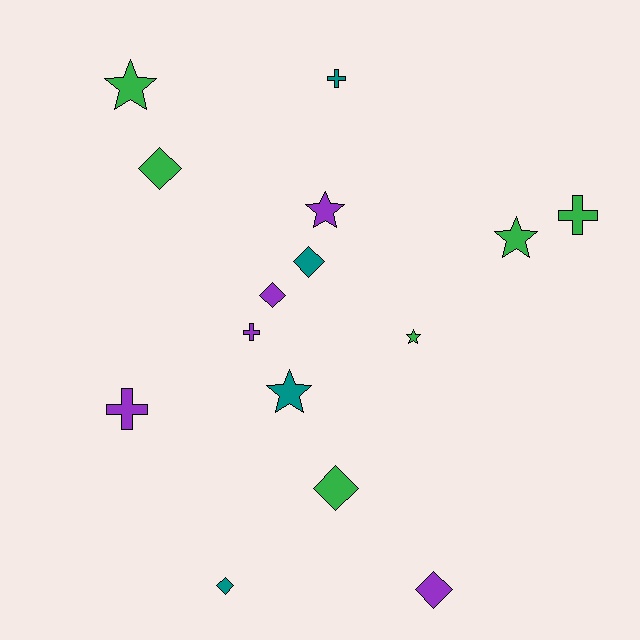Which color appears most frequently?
Green, with 6 objects.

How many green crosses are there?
There is 1 green cross.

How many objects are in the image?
There are 15 objects.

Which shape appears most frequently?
Diamond, with 6 objects.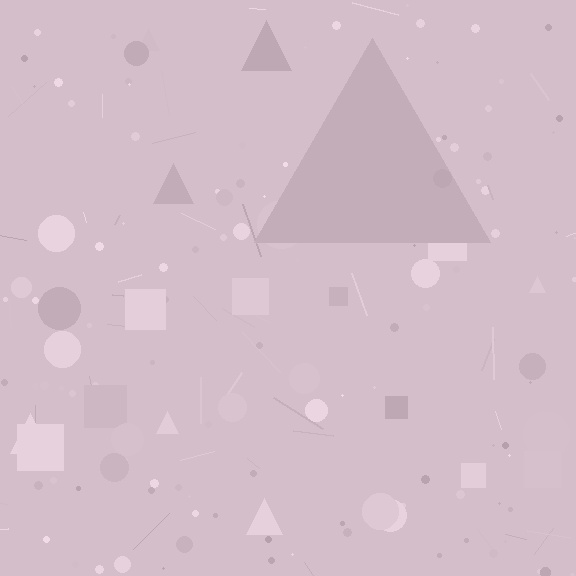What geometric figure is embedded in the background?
A triangle is embedded in the background.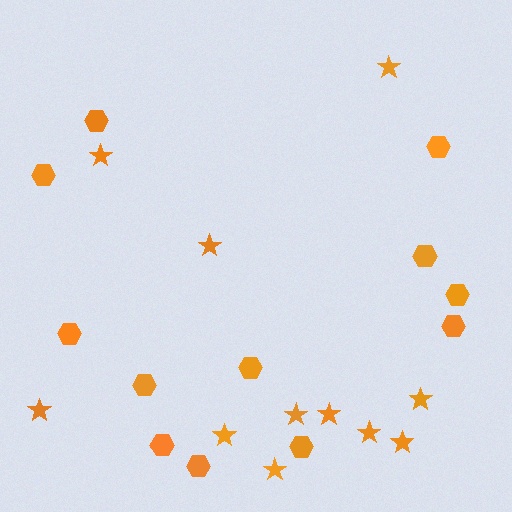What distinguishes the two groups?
There are 2 groups: one group of stars (11) and one group of hexagons (12).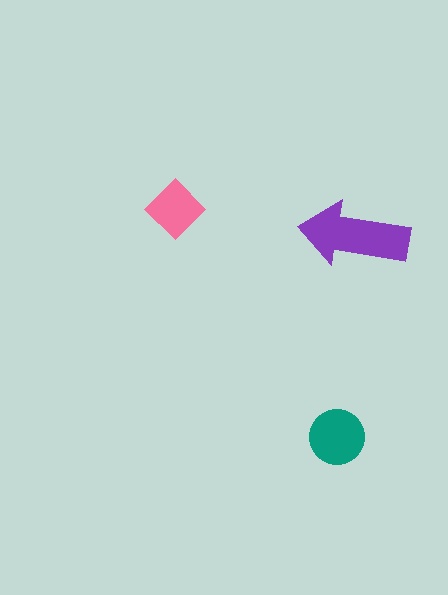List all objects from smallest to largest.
The pink diamond, the teal circle, the purple arrow.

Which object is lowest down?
The teal circle is bottommost.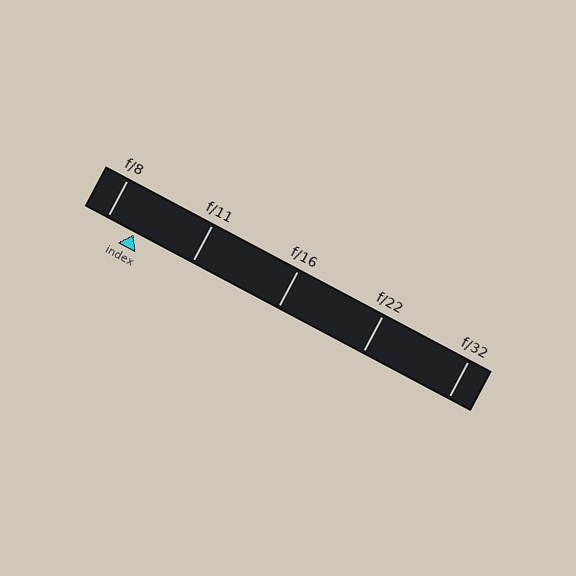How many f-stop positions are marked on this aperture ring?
There are 5 f-stop positions marked.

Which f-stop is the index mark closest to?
The index mark is closest to f/8.